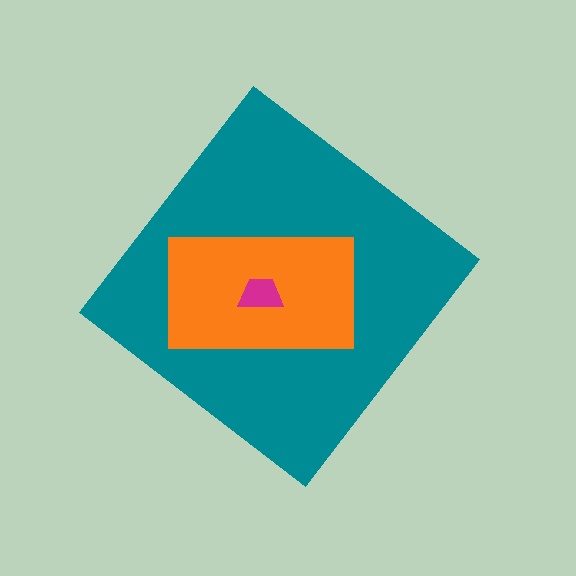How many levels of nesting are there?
3.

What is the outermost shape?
The teal diamond.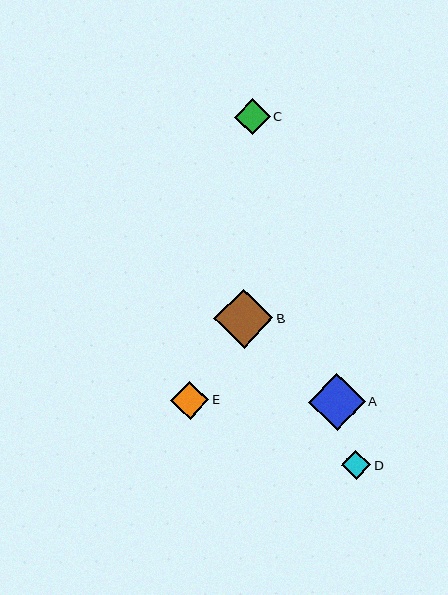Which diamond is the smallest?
Diamond D is the smallest with a size of approximately 29 pixels.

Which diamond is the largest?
Diamond B is the largest with a size of approximately 59 pixels.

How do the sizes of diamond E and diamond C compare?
Diamond E and diamond C are approximately the same size.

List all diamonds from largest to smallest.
From largest to smallest: B, A, E, C, D.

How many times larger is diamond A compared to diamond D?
Diamond A is approximately 2.0 times the size of diamond D.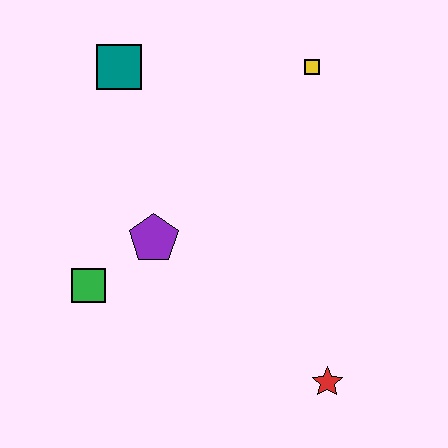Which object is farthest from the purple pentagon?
The yellow square is farthest from the purple pentagon.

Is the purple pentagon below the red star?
No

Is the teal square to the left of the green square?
No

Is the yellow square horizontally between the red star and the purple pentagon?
Yes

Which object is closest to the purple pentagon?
The green square is closest to the purple pentagon.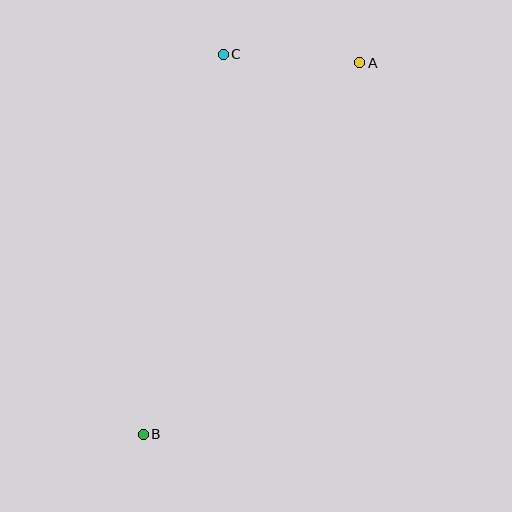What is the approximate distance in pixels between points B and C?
The distance between B and C is approximately 388 pixels.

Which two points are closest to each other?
Points A and C are closest to each other.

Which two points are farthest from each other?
Points A and B are farthest from each other.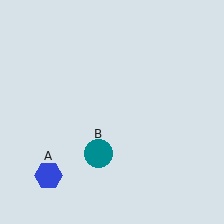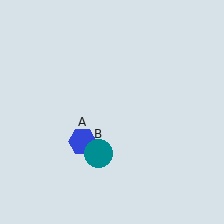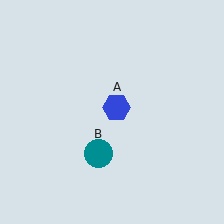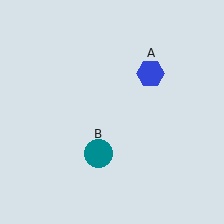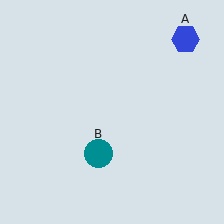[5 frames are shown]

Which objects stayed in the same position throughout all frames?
Teal circle (object B) remained stationary.